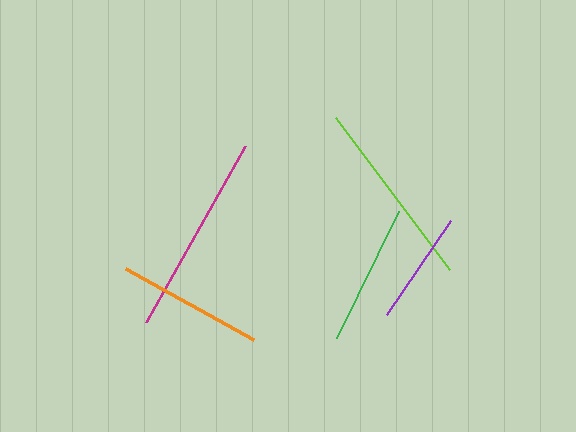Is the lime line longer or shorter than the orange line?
The lime line is longer than the orange line.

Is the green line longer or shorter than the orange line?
The orange line is longer than the green line.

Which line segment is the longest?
The magenta line is the longest at approximately 202 pixels.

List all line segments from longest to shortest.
From longest to shortest: magenta, lime, orange, green, purple.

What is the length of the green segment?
The green segment is approximately 142 pixels long.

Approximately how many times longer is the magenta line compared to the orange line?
The magenta line is approximately 1.4 times the length of the orange line.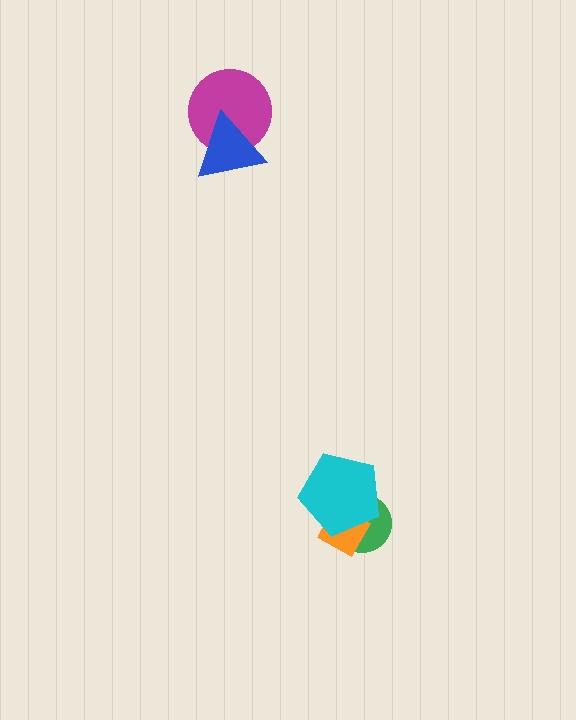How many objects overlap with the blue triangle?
1 object overlaps with the blue triangle.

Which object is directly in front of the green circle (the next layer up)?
The orange diamond is directly in front of the green circle.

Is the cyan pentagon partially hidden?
No, no other shape covers it.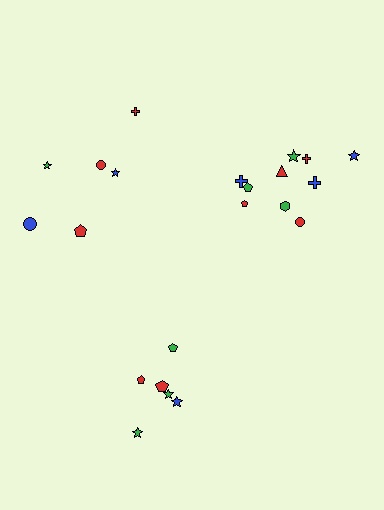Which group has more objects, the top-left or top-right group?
The top-right group.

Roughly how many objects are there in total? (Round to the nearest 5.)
Roughly 20 objects in total.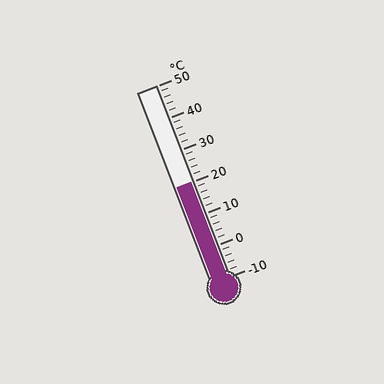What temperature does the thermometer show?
The thermometer shows approximately 20°C.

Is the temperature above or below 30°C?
The temperature is below 30°C.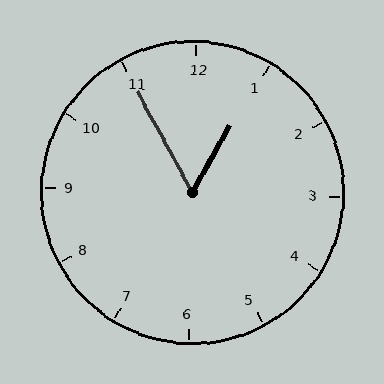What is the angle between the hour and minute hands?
Approximately 58 degrees.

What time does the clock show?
12:55.